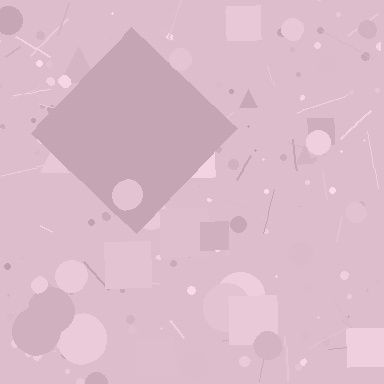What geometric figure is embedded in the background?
A diamond is embedded in the background.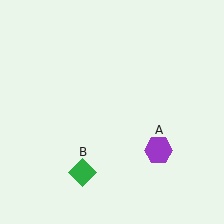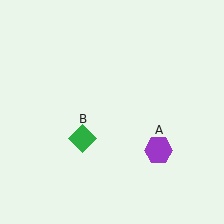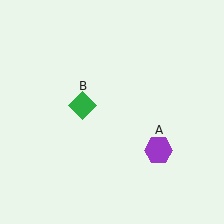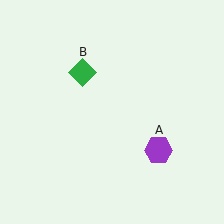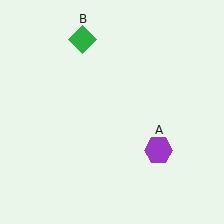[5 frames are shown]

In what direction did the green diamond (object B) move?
The green diamond (object B) moved up.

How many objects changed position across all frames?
1 object changed position: green diamond (object B).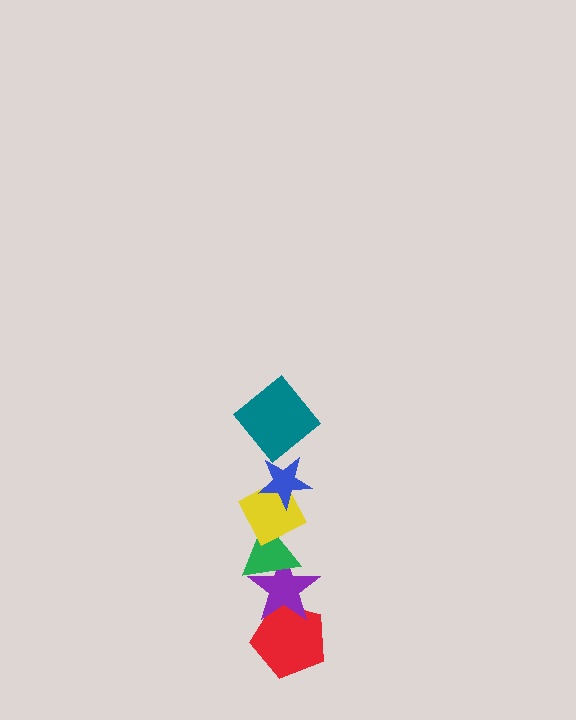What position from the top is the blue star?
The blue star is 2nd from the top.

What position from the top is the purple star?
The purple star is 5th from the top.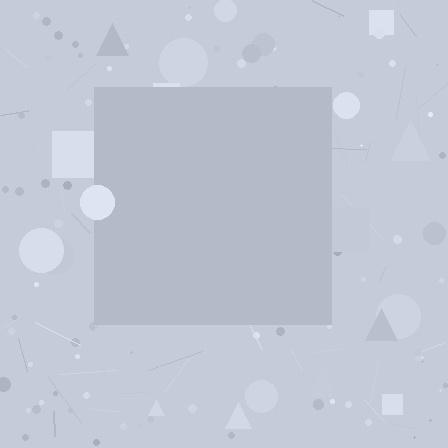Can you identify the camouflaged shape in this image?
The camouflaged shape is a square.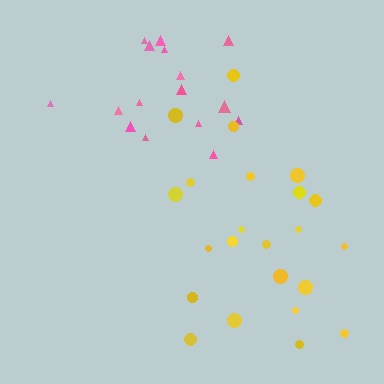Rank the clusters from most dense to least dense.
pink, yellow.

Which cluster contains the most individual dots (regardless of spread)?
Yellow (23).